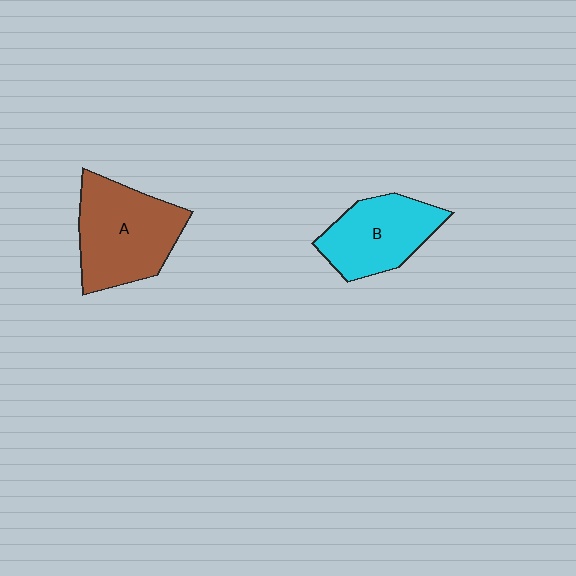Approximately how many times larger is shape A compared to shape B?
Approximately 1.3 times.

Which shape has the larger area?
Shape A (brown).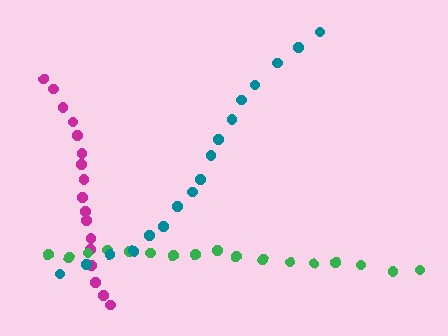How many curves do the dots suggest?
There are 3 distinct paths.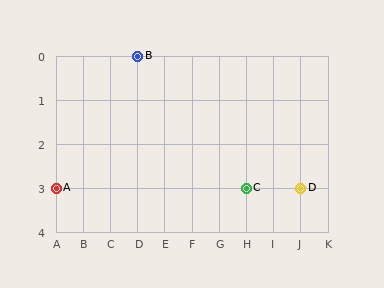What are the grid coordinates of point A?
Point A is at grid coordinates (A, 3).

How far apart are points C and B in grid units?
Points C and B are 4 columns and 3 rows apart (about 5.0 grid units diagonally).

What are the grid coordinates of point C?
Point C is at grid coordinates (H, 3).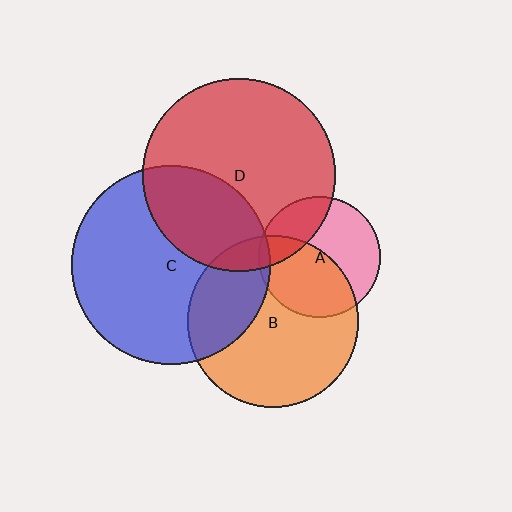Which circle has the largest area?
Circle C (blue).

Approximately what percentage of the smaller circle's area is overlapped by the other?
Approximately 5%.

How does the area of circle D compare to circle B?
Approximately 1.3 times.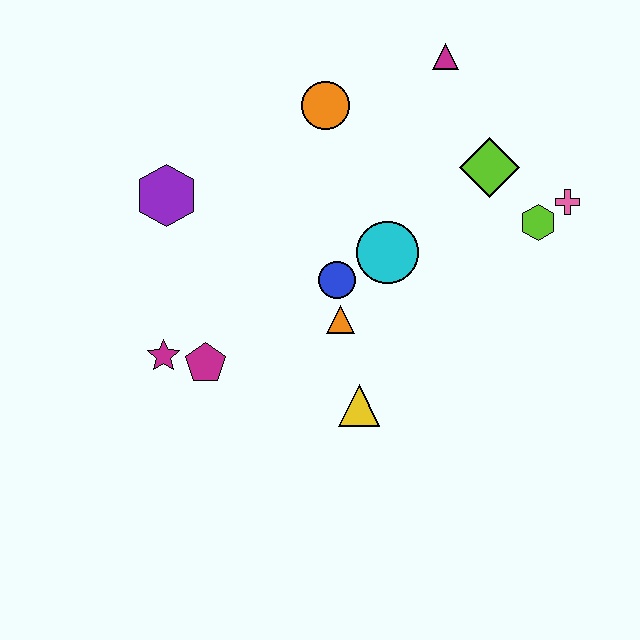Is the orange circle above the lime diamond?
Yes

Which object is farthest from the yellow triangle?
The magenta triangle is farthest from the yellow triangle.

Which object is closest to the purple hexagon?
The magenta star is closest to the purple hexagon.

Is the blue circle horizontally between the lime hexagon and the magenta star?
Yes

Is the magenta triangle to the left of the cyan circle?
No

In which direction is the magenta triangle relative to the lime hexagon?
The magenta triangle is above the lime hexagon.